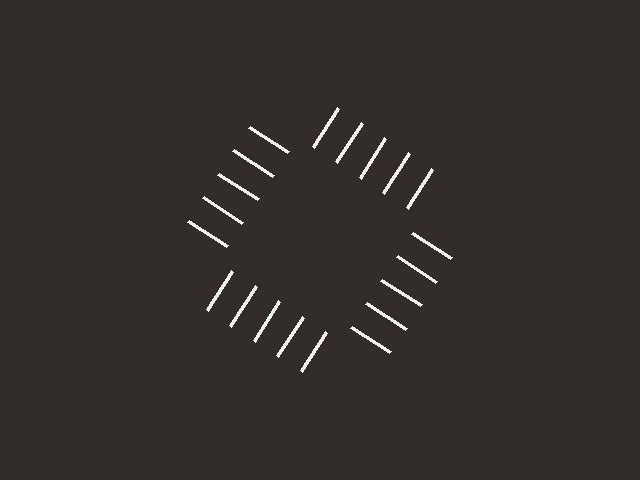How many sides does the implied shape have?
4 sides — the line-ends trace a square.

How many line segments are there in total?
20 — 5 along each of the 4 edges.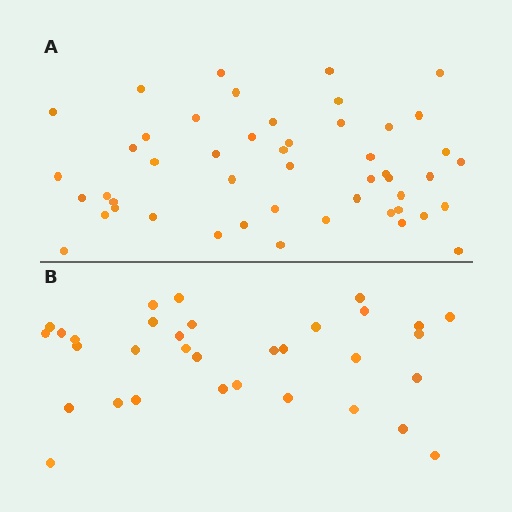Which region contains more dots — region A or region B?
Region A (the top region) has more dots.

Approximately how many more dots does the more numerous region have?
Region A has approximately 15 more dots than region B.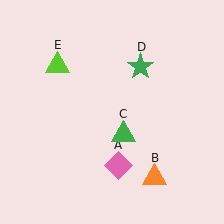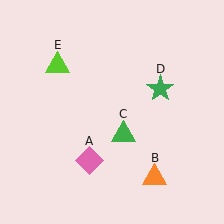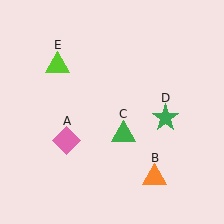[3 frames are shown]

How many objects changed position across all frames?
2 objects changed position: pink diamond (object A), green star (object D).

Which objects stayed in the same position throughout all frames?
Orange triangle (object B) and green triangle (object C) and lime triangle (object E) remained stationary.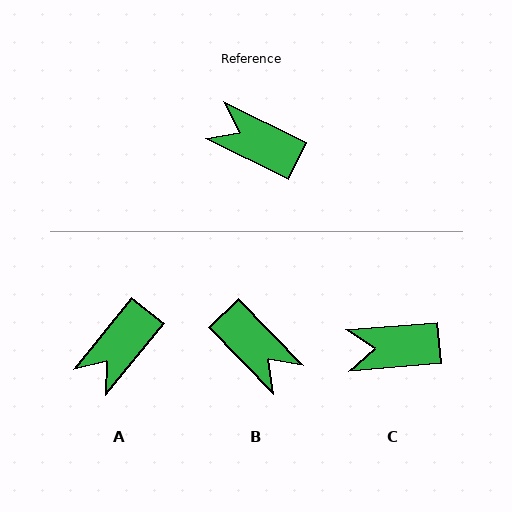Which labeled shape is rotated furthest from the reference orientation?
B, about 160 degrees away.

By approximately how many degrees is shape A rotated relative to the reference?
Approximately 77 degrees counter-clockwise.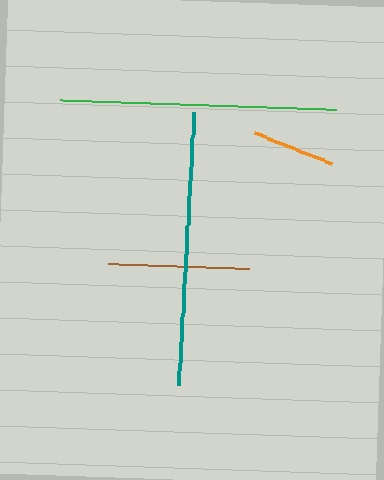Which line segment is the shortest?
The orange line is the shortest at approximately 83 pixels.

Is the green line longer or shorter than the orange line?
The green line is longer than the orange line.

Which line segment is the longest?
The green line is the longest at approximately 276 pixels.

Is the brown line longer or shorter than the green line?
The green line is longer than the brown line.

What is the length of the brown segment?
The brown segment is approximately 140 pixels long.